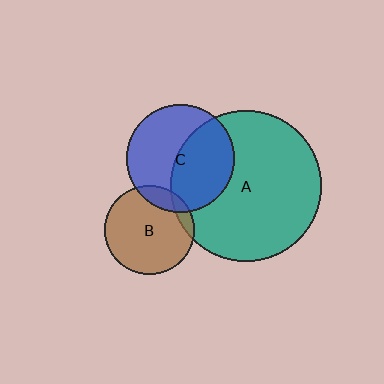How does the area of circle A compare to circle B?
Approximately 2.9 times.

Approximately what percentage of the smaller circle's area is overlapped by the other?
Approximately 15%.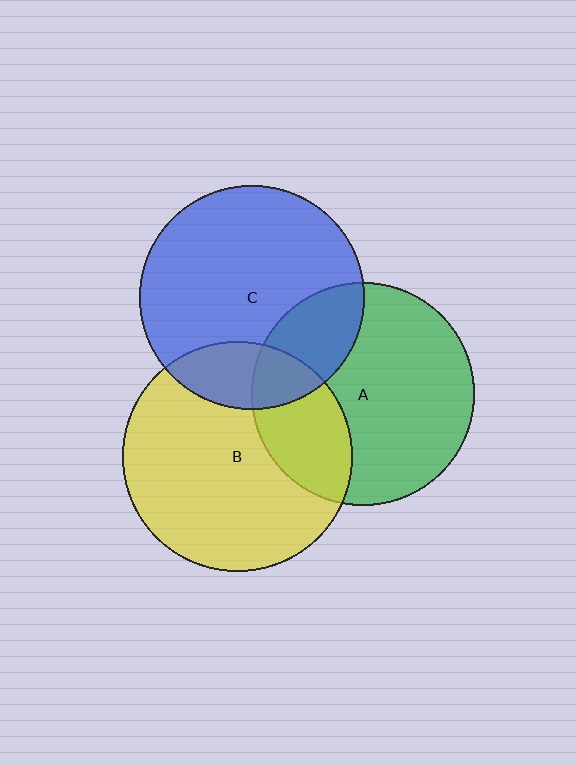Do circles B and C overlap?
Yes.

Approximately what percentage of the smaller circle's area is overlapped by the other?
Approximately 20%.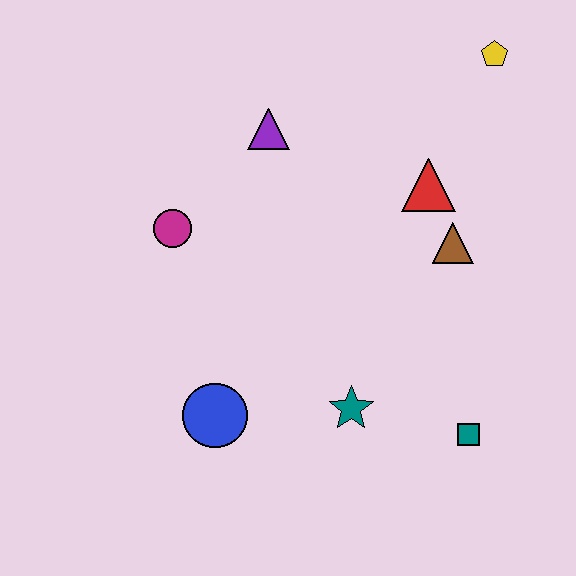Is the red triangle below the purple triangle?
Yes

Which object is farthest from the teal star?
The yellow pentagon is farthest from the teal star.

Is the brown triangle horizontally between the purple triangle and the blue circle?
No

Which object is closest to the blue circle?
The teal star is closest to the blue circle.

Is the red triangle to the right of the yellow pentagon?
No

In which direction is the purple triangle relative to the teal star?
The purple triangle is above the teal star.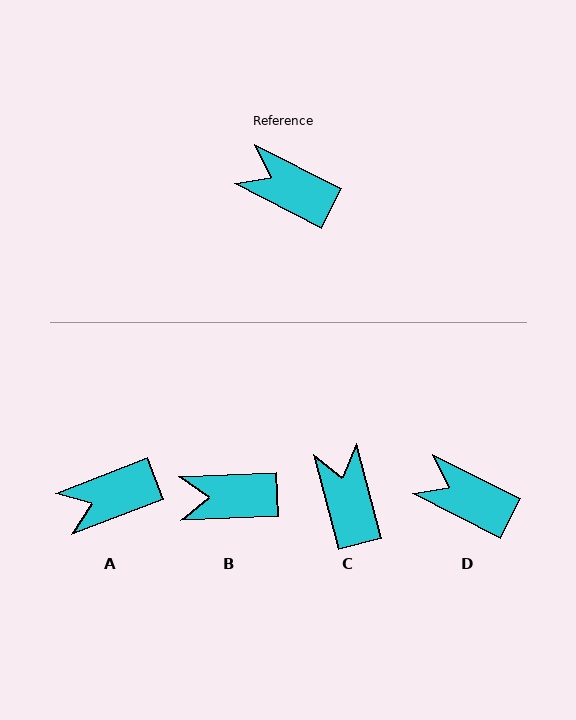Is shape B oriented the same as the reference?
No, it is off by about 29 degrees.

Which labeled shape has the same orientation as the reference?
D.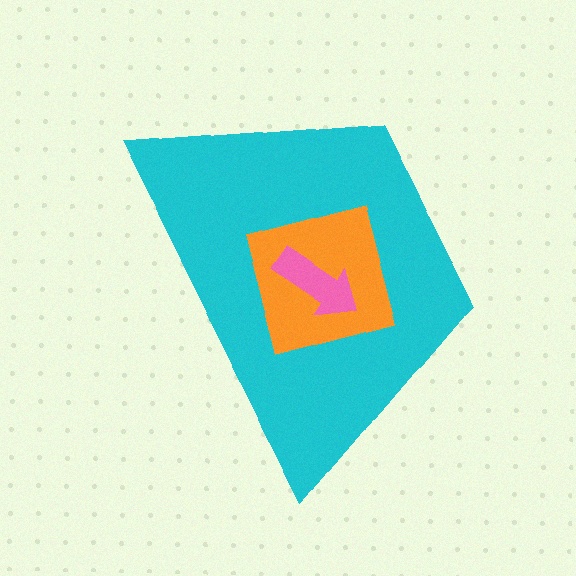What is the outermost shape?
The cyan trapezoid.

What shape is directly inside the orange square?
The pink arrow.